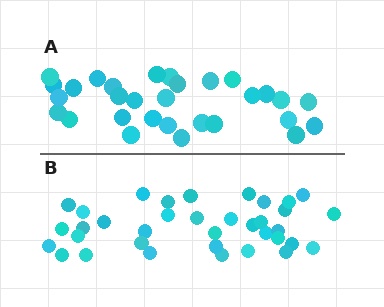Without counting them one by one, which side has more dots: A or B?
Region B (the bottom region) has more dots.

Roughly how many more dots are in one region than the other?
Region B has about 6 more dots than region A.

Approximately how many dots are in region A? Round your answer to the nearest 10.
About 30 dots.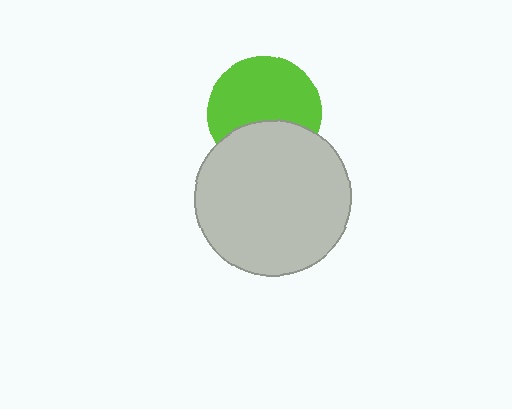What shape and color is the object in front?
The object in front is a light gray circle.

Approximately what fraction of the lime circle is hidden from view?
Roughly 35% of the lime circle is hidden behind the light gray circle.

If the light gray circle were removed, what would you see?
You would see the complete lime circle.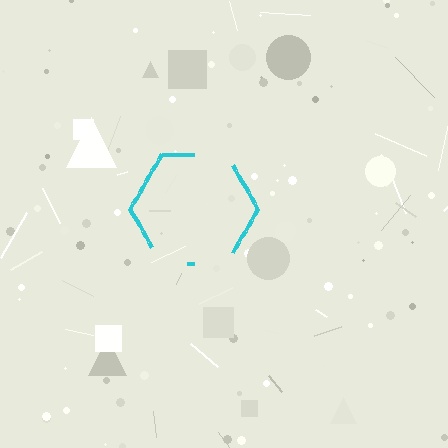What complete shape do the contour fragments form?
The contour fragments form a hexagon.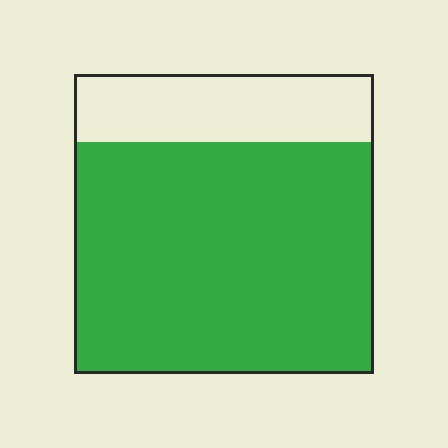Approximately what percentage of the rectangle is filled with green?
Approximately 75%.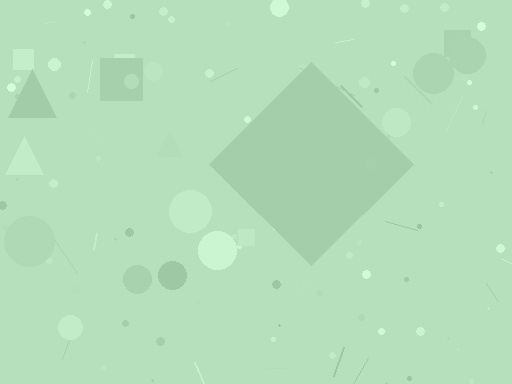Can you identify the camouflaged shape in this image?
The camouflaged shape is a diamond.